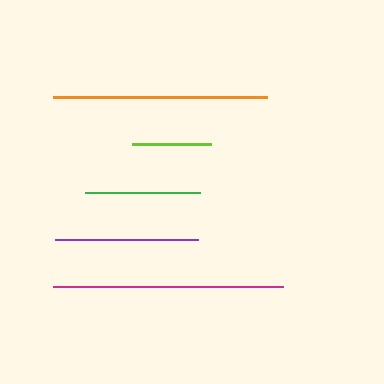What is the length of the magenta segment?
The magenta segment is approximately 230 pixels long.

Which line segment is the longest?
The magenta line is the longest at approximately 230 pixels.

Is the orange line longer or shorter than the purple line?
The orange line is longer than the purple line.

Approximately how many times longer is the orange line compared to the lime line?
The orange line is approximately 2.7 times the length of the lime line.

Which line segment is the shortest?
The lime line is the shortest at approximately 79 pixels.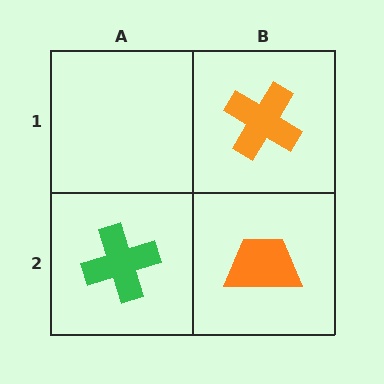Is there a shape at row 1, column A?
No, that cell is empty.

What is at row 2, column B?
An orange trapezoid.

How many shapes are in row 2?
2 shapes.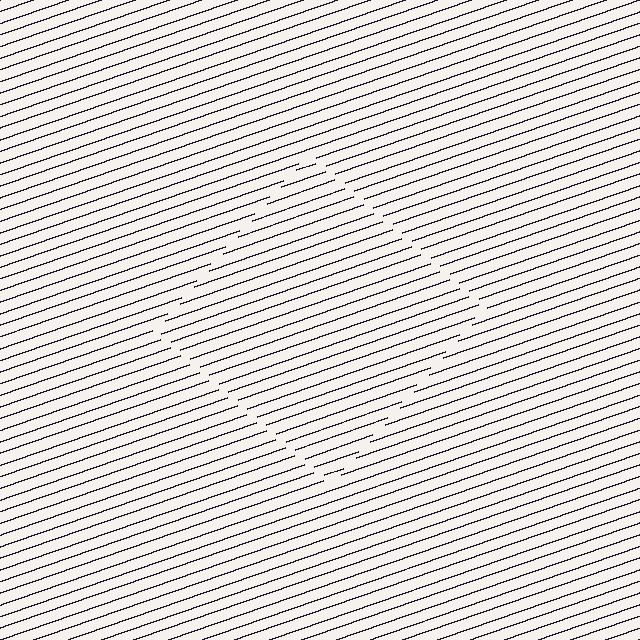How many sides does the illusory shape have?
4 sides — the line-ends trace a square.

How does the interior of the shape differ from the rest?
The interior of the shape contains the same grating, shifted by half a period — the contour is defined by the phase discontinuity where line-ends from the inner and outer gratings abut.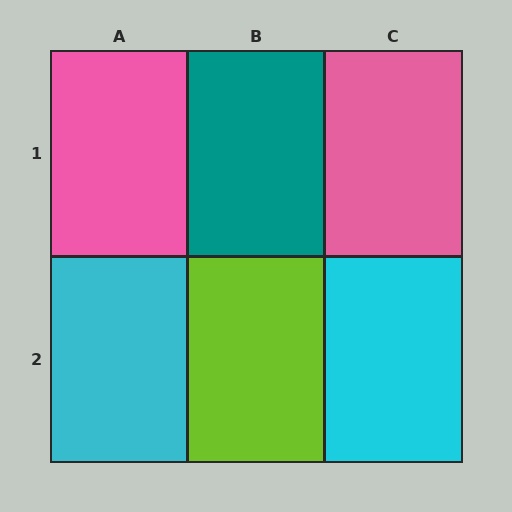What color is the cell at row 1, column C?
Pink.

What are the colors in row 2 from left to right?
Cyan, lime, cyan.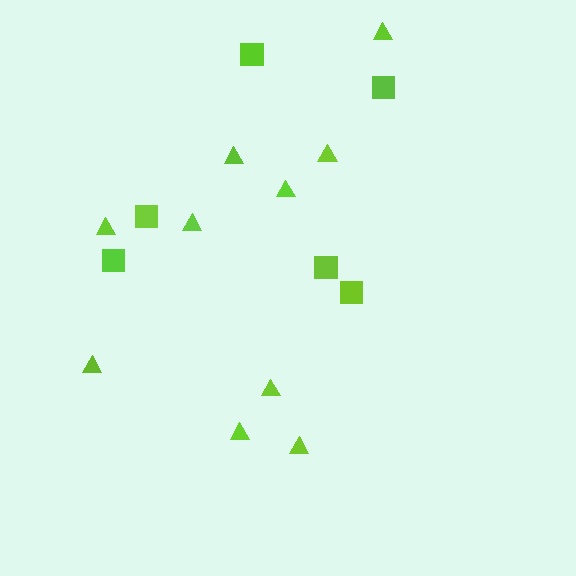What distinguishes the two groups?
There are 2 groups: one group of triangles (10) and one group of squares (6).